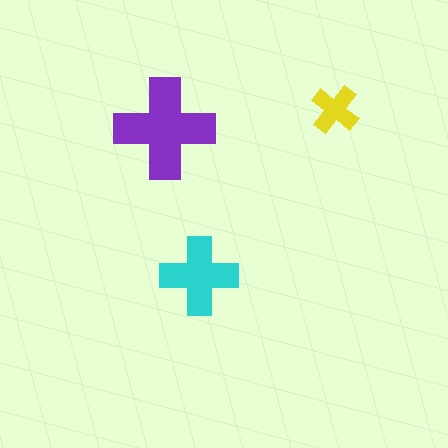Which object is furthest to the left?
The purple cross is leftmost.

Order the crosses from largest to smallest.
the purple one, the cyan one, the yellow one.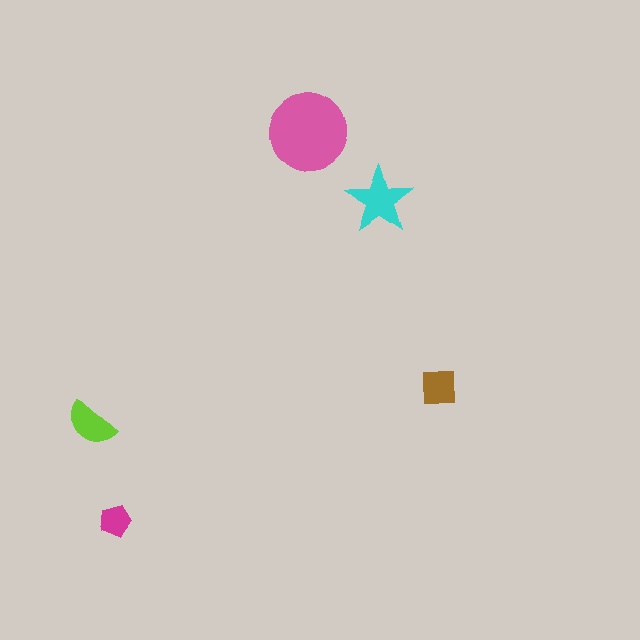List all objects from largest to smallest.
The pink circle, the cyan star, the lime semicircle, the brown square, the magenta pentagon.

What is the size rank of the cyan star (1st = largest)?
2nd.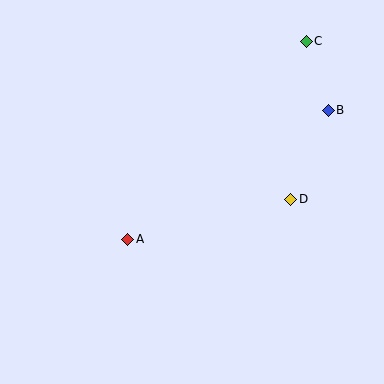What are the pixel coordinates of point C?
Point C is at (306, 41).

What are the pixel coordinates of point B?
Point B is at (328, 110).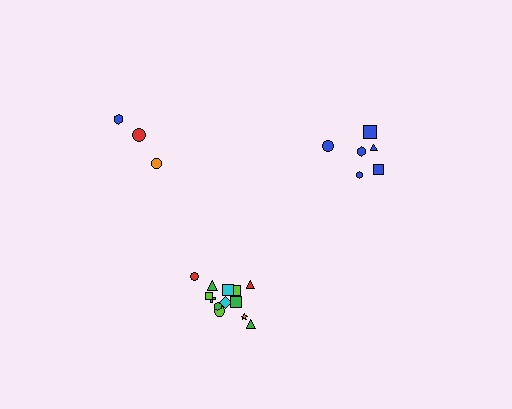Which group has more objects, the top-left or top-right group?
The top-right group.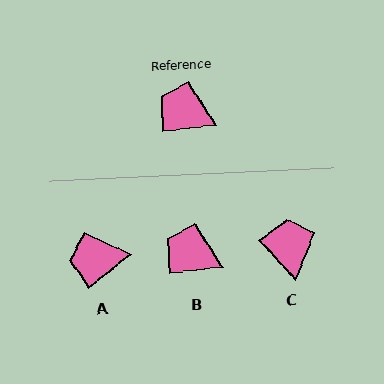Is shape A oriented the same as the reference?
No, it is off by about 32 degrees.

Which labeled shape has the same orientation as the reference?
B.